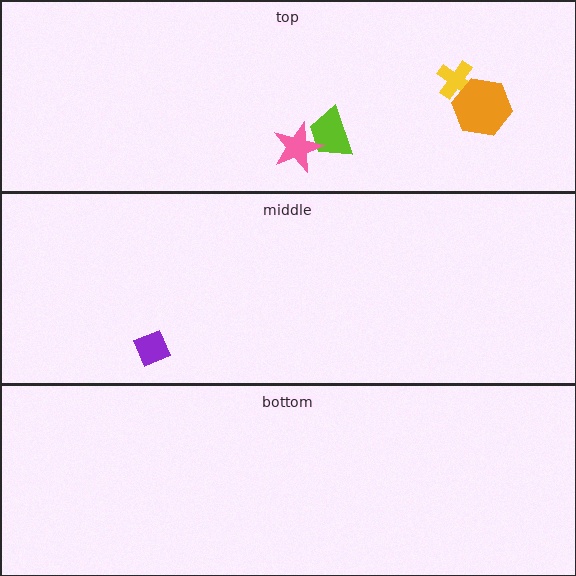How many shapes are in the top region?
4.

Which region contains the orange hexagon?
The top region.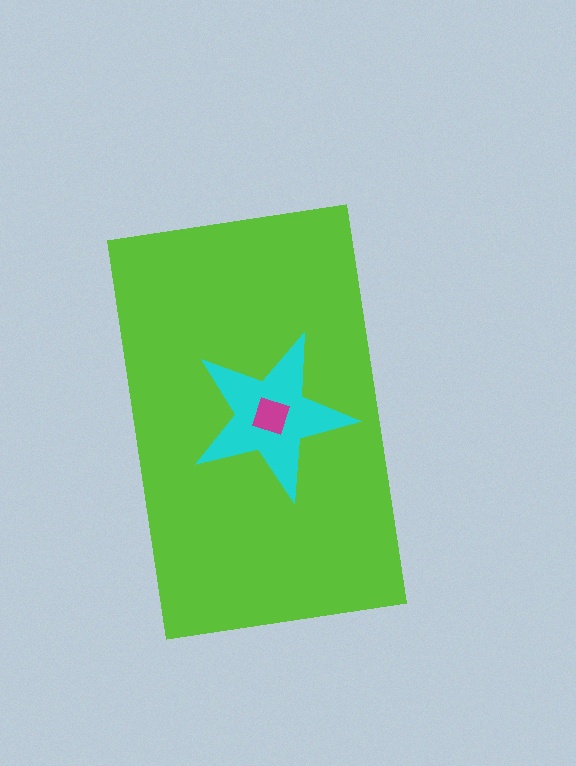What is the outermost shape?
The lime rectangle.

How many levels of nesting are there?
3.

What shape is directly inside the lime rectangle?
The cyan star.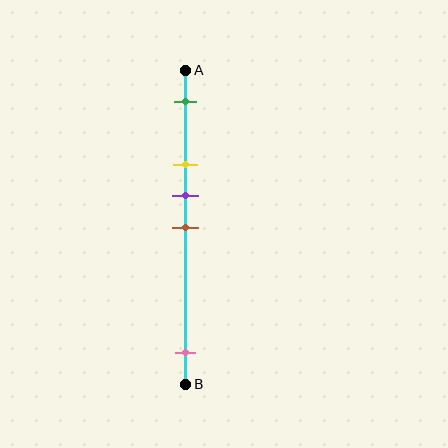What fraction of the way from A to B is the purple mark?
The purple mark is approximately 40% (0.4) of the way from A to B.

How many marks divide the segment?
There are 5 marks dividing the segment.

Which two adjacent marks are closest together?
The purple and brown marks are the closest adjacent pair.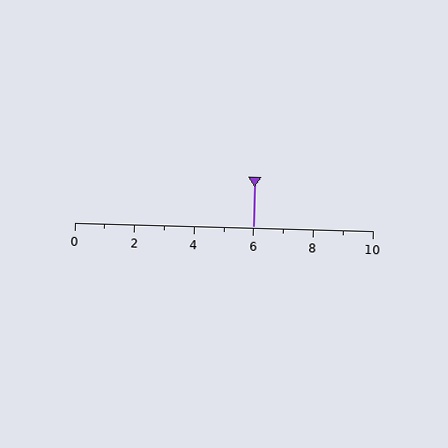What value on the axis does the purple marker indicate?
The marker indicates approximately 6.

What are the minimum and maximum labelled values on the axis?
The axis runs from 0 to 10.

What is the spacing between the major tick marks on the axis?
The major ticks are spaced 2 apart.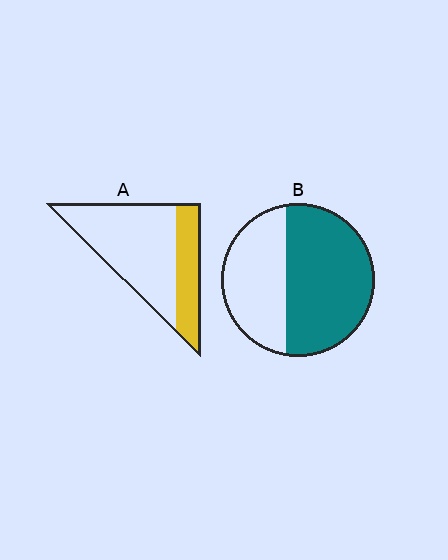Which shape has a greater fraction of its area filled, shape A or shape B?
Shape B.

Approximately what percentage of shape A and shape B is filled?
A is approximately 30% and B is approximately 60%.